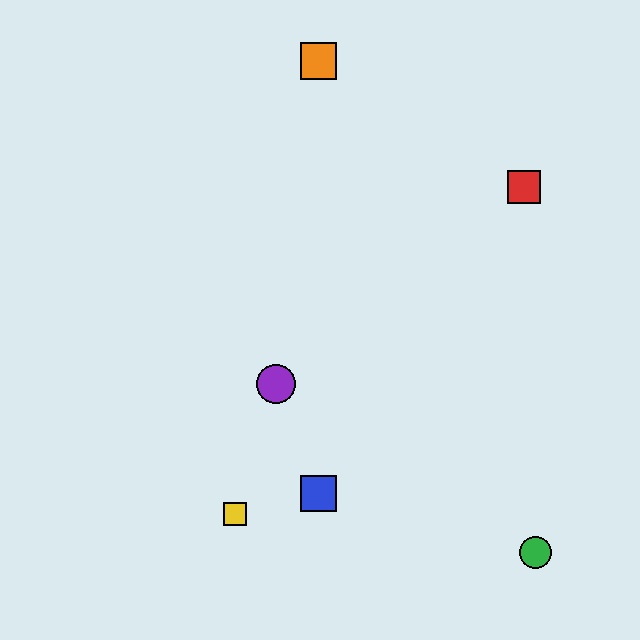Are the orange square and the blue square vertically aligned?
Yes, both are at x≈319.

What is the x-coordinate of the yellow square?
The yellow square is at x≈235.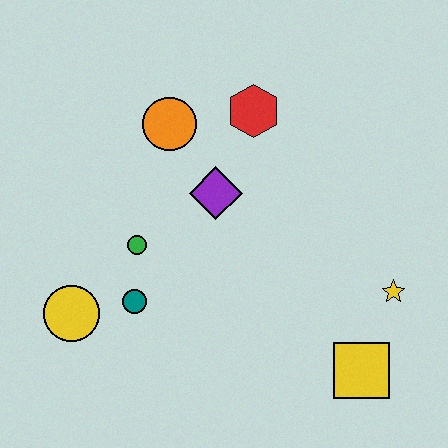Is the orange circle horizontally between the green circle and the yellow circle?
No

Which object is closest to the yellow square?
The yellow star is closest to the yellow square.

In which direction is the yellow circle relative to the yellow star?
The yellow circle is to the left of the yellow star.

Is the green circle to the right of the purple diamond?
No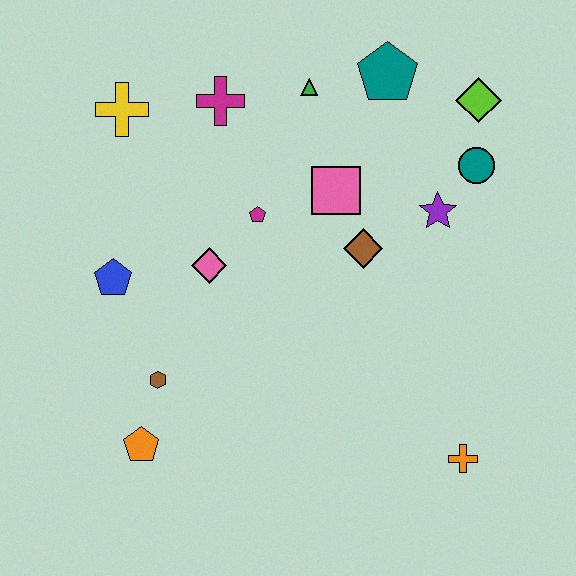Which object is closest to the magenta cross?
The green triangle is closest to the magenta cross.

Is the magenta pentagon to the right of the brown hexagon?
Yes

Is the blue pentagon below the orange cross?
No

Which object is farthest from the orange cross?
The yellow cross is farthest from the orange cross.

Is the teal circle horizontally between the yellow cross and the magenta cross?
No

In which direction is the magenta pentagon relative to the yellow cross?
The magenta pentagon is to the right of the yellow cross.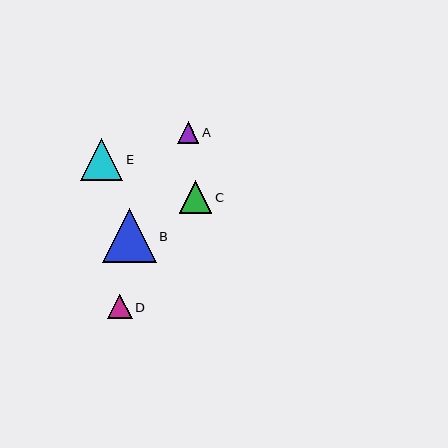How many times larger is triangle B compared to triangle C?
Triangle B is approximately 1.7 times the size of triangle C.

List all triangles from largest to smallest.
From largest to smallest: B, E, C, D, A.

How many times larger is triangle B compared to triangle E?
Triangle B is approximately 1.3 times the size of triangle E.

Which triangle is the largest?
Triangle B is the largest with a size of approximately 54 pixels.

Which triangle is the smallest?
Triangle A is the smallest with a size of approximately 21 pixels.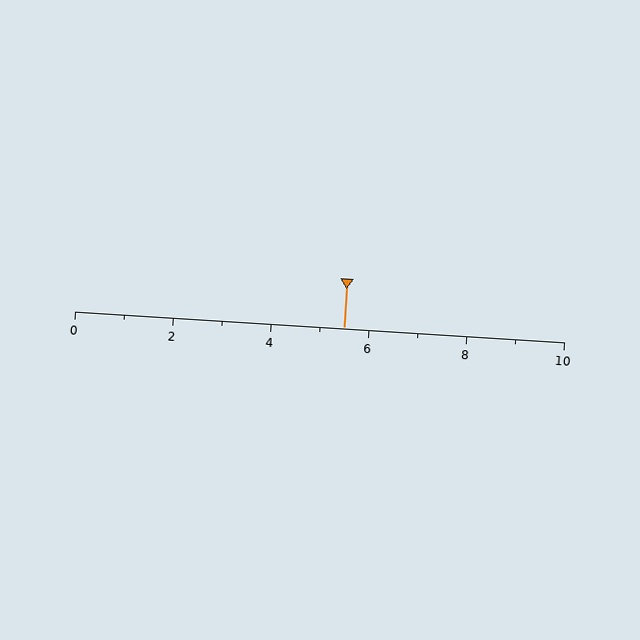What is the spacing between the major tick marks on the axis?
The major ticks are spaced 2 apart.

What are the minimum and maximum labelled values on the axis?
The axis runs from 0 to 10.